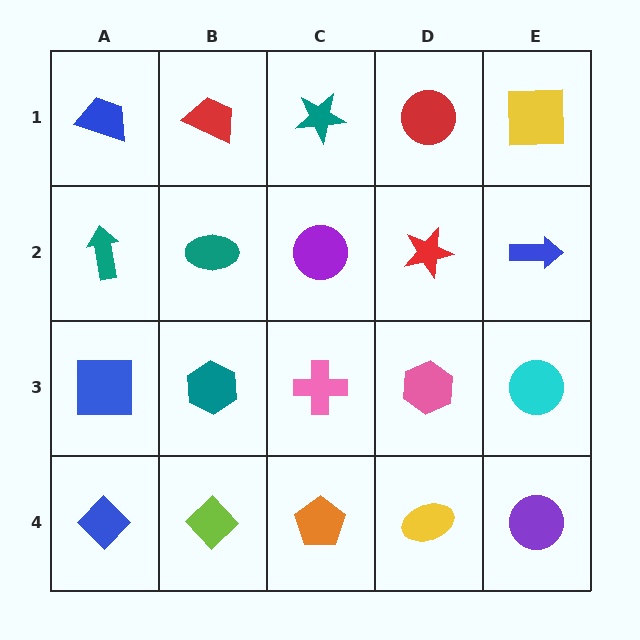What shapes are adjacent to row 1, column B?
A teal ellipse (row 2, column B), a blue trapezoid (row 1, column A), a teal star (row 1, column C).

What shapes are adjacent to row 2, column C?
A teal star (row 1, column C), a pink cross (row 3, column C), a teal ellipse (row 2, column B), a red star (row 2, column D).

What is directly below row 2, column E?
A cyan circle.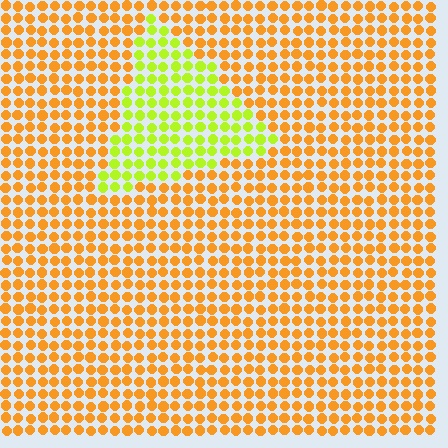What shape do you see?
I see a triangle.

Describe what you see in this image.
The image is filled with small orange elements in a uniform arrangement. A triangle-shaped region is visible where the elements are tinted to a slightly different hue, forming a subtle color boundary.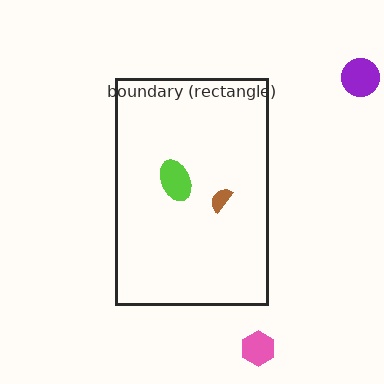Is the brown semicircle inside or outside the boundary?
Inside.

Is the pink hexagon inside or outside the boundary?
Outside.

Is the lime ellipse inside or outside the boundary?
Inside.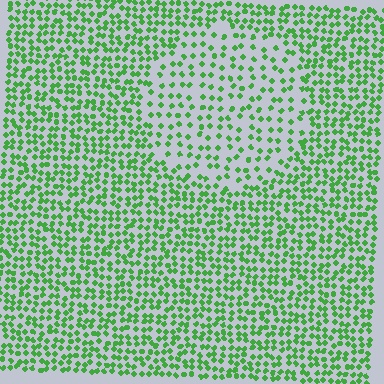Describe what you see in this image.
The image contains small green elements arranged at two different densities. A circle-shaped region is visible where the elements are less densely packed than the surrounding area.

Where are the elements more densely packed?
The elements are more densely packed outside the circle boundary.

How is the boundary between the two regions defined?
The boundary is defined by a change in element density (approximately 1.9x ratio). All elements are the same color, size, and shape.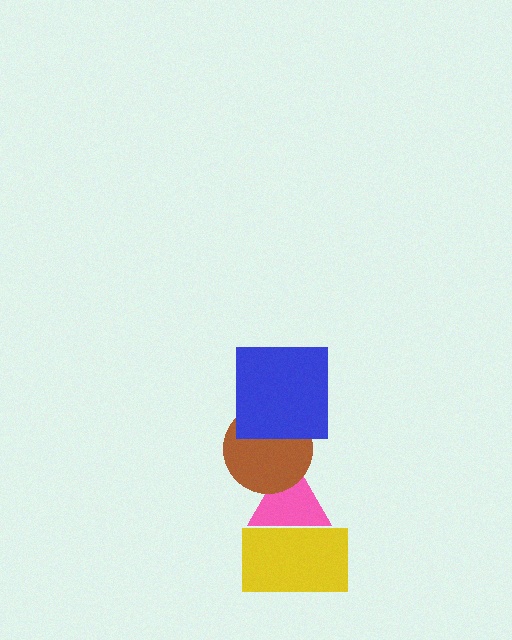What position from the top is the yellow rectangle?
The yellow rectangle is 4th from the top.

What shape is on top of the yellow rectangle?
The pink triangle is on top of the yellow rectangle.